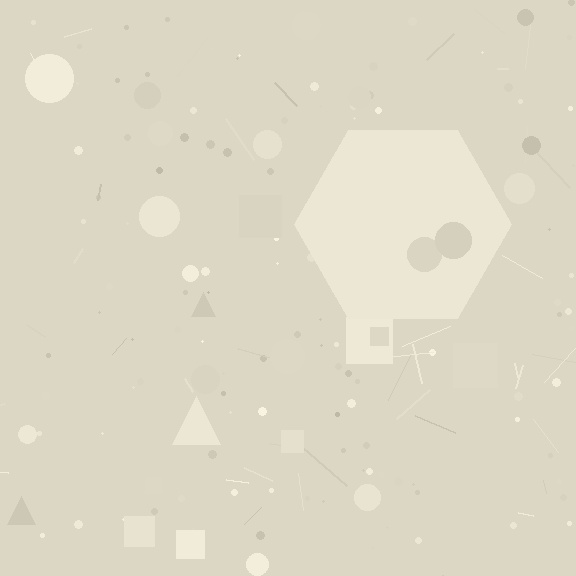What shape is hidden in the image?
A hexagon is hidden in the image.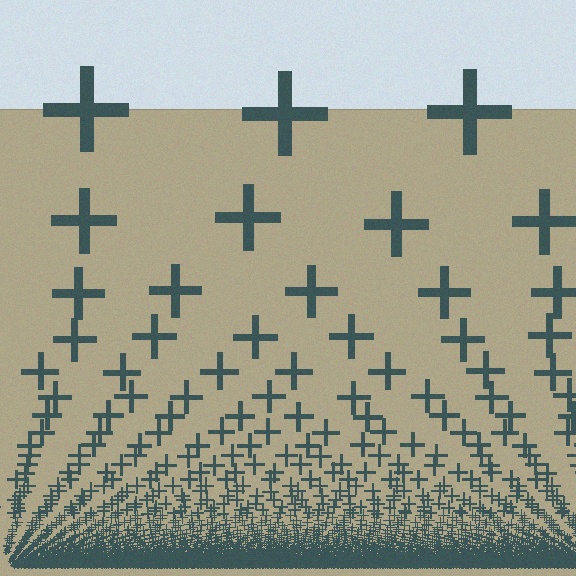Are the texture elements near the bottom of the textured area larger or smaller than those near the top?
Smaller. The gradient is inverted — elements near the bottom are smaller and denser.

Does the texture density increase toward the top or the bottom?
Density increases toward the bottom.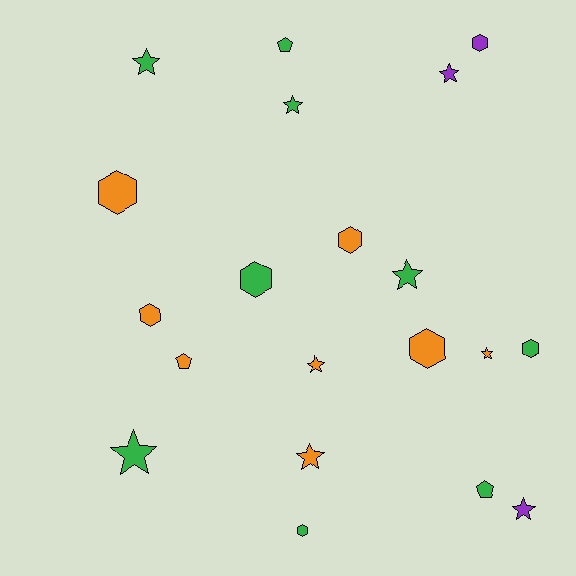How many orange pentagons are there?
There is 1 orange pentagon.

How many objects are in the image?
There are 20 objects.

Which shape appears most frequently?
Star, with 9 objects.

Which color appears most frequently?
Green, with 9 objects.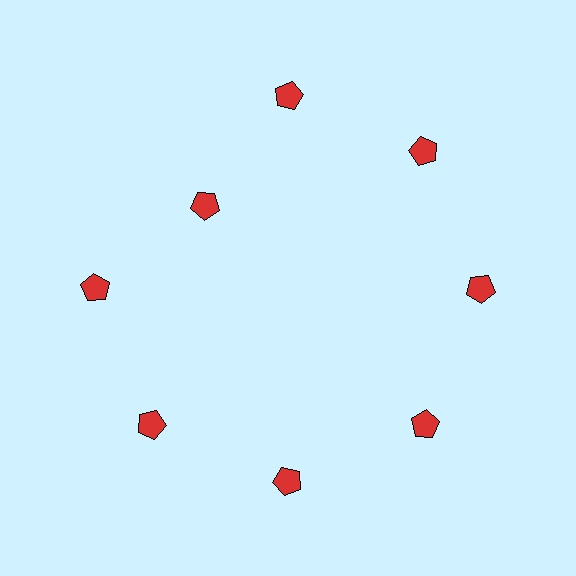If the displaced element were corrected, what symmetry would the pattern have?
It would have 8-fold rotational symmetry — the pattern would map onto itself every 45 degrees.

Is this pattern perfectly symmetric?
No. The 8 red pentagons are arranged in a ring, but one element near the 10 o'clock position is pulled inward toward the center, breaking the 8-fold rotational symmetry.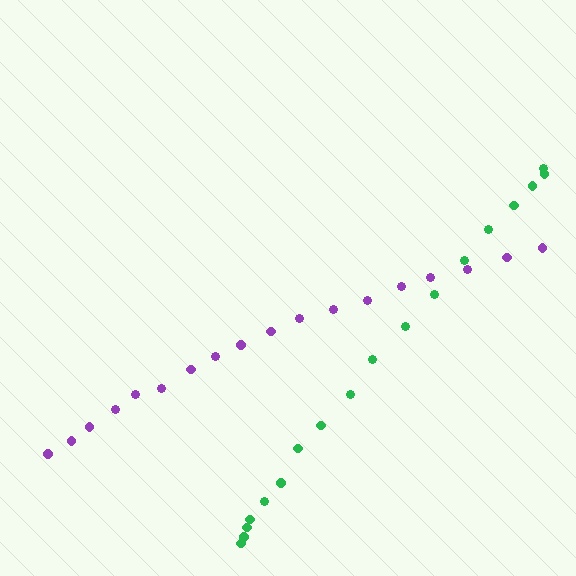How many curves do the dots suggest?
There are 2 distinct paths.